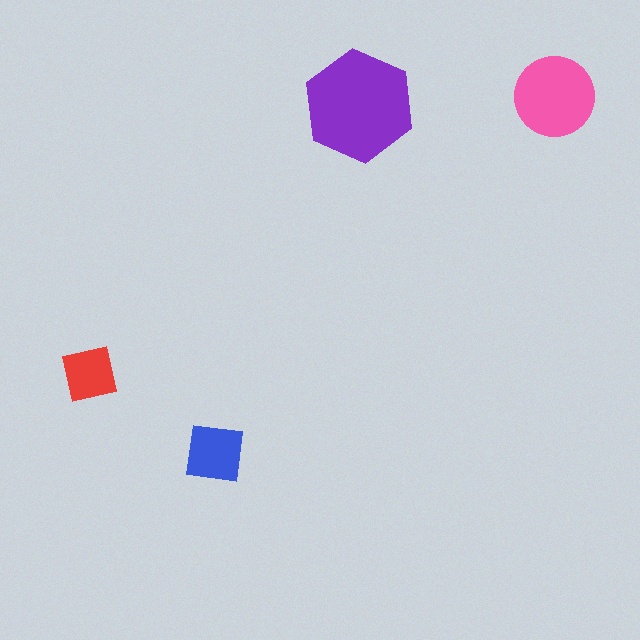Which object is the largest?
The purple hexagon.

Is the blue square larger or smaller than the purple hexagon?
Smaller.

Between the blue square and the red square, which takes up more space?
The blue square.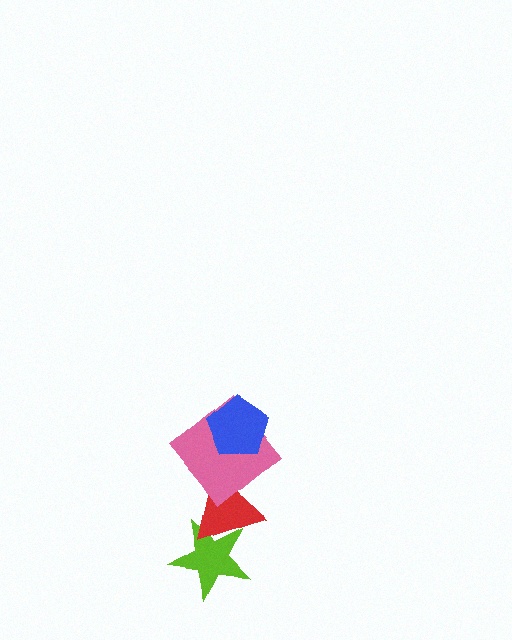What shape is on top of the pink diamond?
The blue pentagon is on top of the pink diamond.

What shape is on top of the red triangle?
The pink diamond is on top of the red triangle.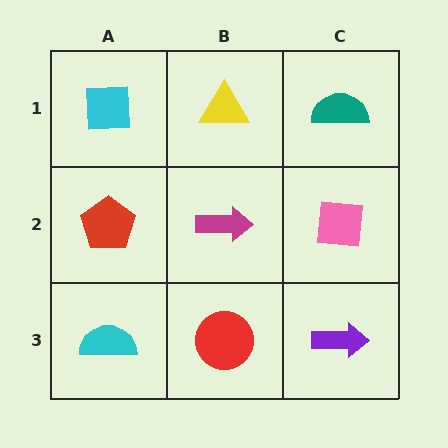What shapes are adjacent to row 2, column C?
A teal semicircle (row 1, column C), a purple arrow (row 3, column C), a magenta arrow (row 2, column B).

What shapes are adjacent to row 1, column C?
A pink square (row 2, column C), a yellow triangle (row 1, column B).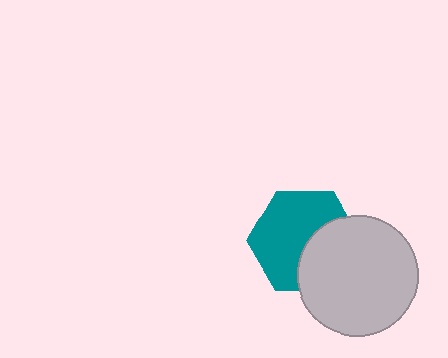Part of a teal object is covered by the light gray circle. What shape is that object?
It is a hexagon.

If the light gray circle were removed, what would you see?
You would see the complete teal hexagon.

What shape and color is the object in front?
The object in front is a light gray circle.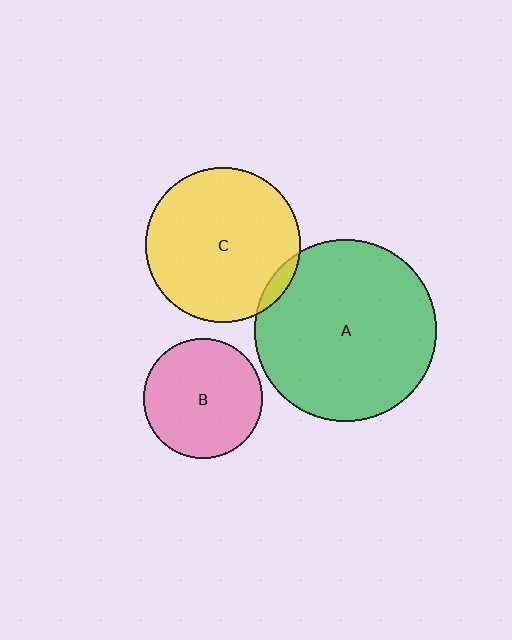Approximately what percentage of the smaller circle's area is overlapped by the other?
Approximately 5%.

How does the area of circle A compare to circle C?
Approximately 1.4 times.